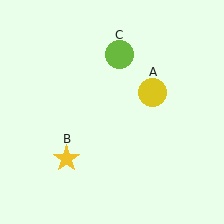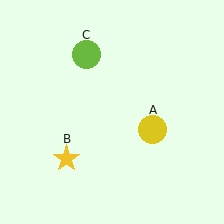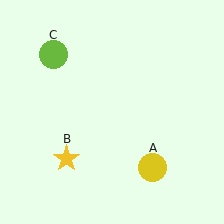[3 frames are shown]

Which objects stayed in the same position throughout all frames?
Yellow star (object B) remained stationary.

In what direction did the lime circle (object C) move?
The lime circle (object C) moved left.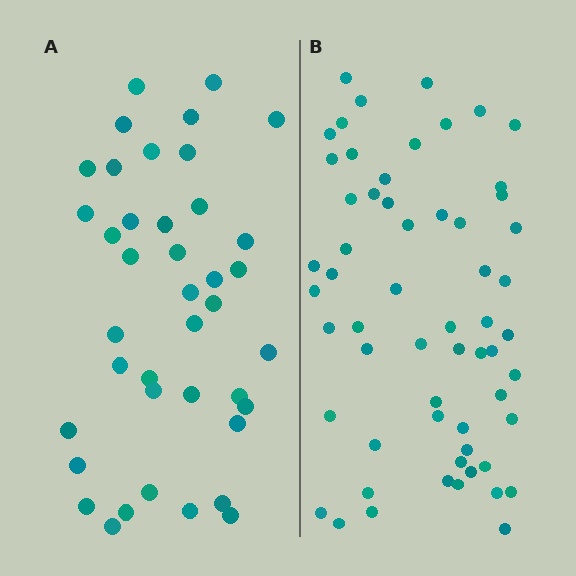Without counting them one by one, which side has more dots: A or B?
Region B (the right region) has more dots.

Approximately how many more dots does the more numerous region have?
Region B has approximately 20 more dots than region A.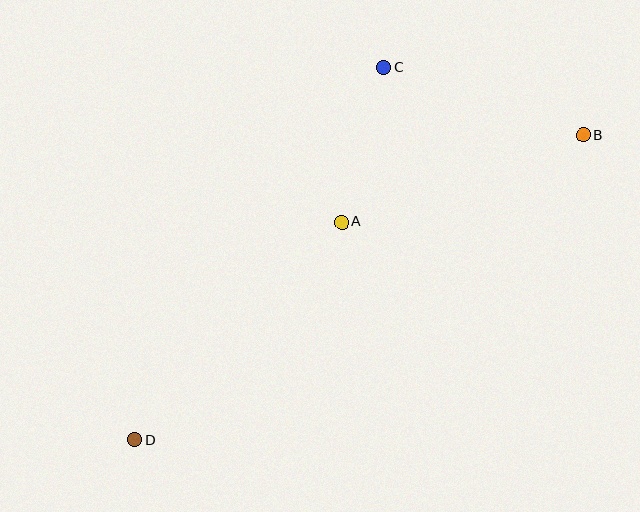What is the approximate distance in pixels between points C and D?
The distance between C and D is approximately 448 pixels.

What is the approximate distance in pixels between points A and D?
The distance between A and D is approximately 301 pixels.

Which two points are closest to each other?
Points A and C are closest to each other.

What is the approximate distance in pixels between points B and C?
The distance between B and C is approximately 211 pixels.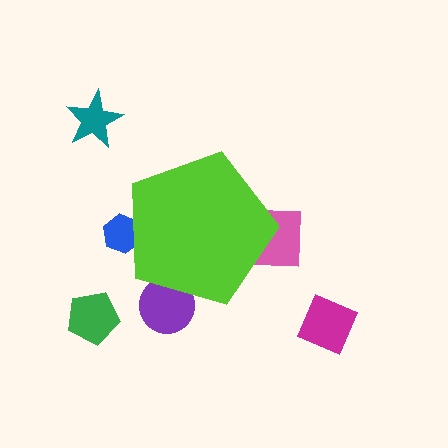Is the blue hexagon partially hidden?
Yes, the blue hexagon is partially hidden behind the lime pentagon.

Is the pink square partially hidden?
Yes, the pink square is partially hidden behind the lime pentagon.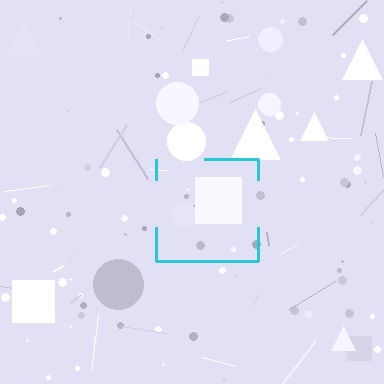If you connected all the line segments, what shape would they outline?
They would outline a square.